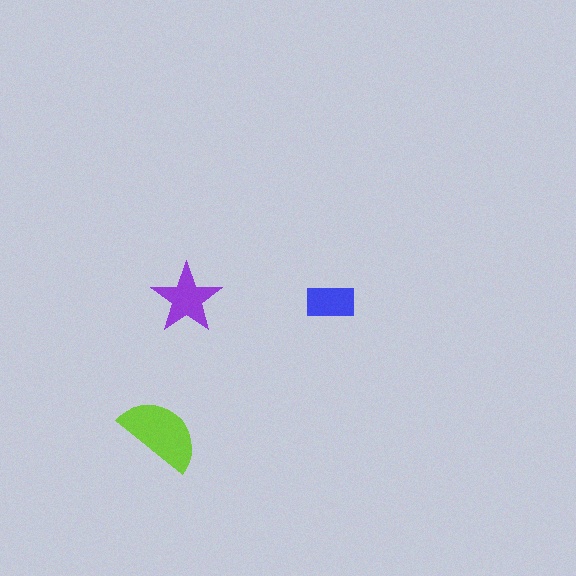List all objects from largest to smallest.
The lime semicircle, the purple star, the blue rectangle.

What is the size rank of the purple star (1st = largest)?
2nd.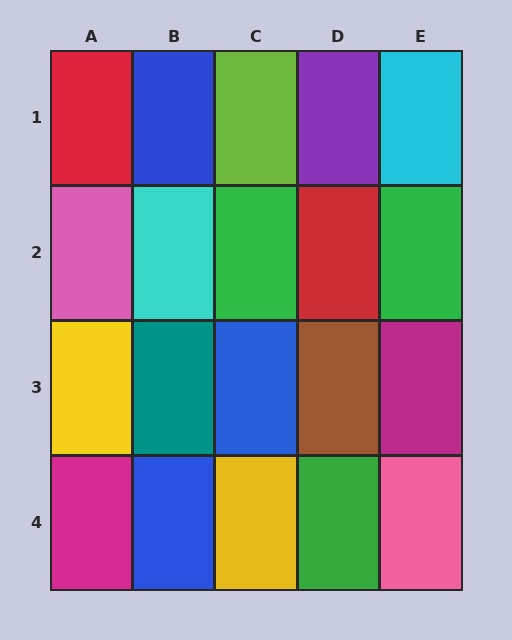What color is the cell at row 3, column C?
Blue.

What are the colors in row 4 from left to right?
Magenta, blue, yellow, green, pink.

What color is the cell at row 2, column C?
Green.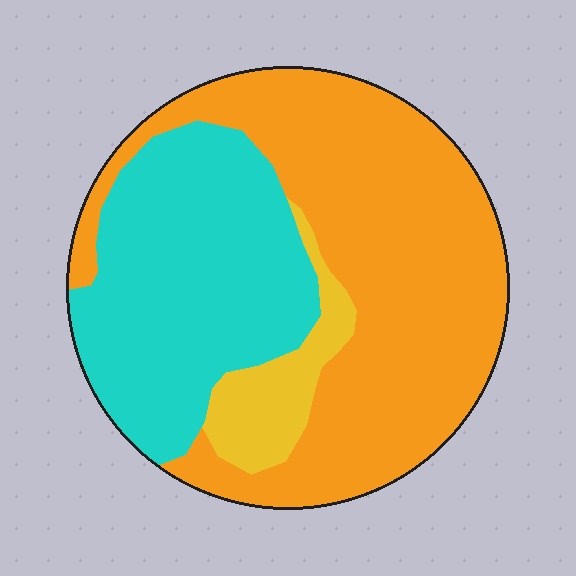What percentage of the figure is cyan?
Cyan takes up between a third and a half of the figure.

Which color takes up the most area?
Orange, at roughly 55%.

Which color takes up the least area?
Yellow, at roughly 10%.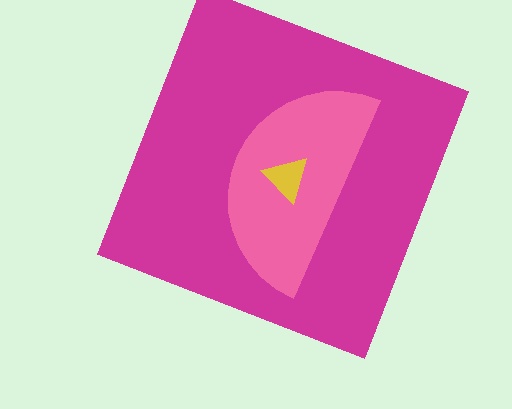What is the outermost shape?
The magenta square.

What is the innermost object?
The yellow triangle.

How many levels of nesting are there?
3.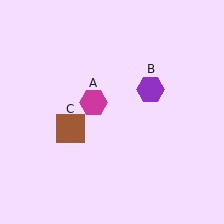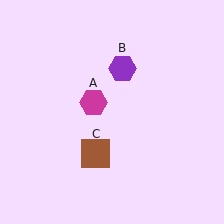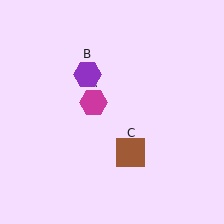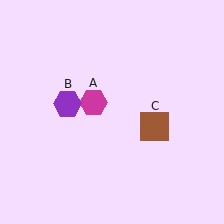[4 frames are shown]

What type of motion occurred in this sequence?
The purple hexagon (object B), brown square (object C) rotated counterclockwise around the center of the scene.